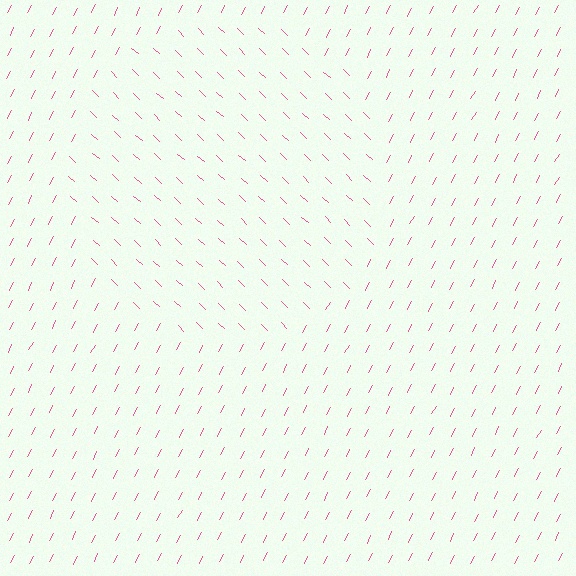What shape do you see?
I see a circle.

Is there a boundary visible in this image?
Yes, there is a texture boundary formed by a change in line orientation.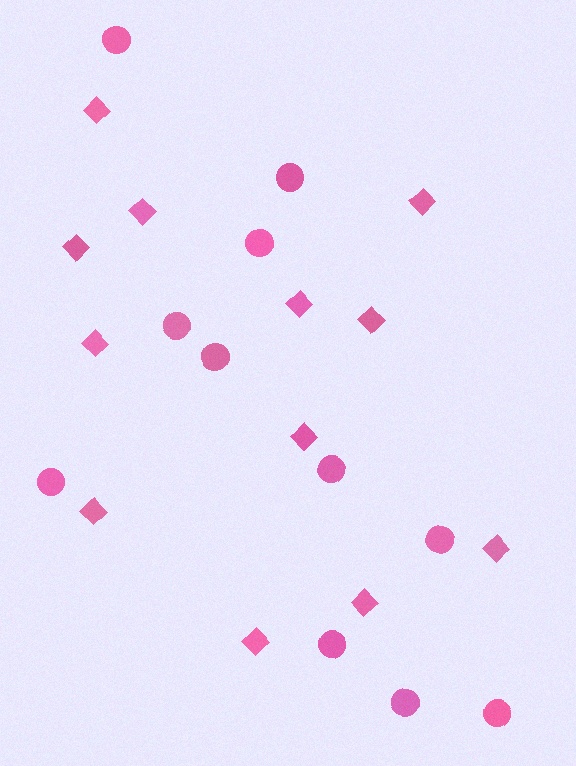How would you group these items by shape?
There are 2 groups: one group of circles (11) and one group of diamonds (12).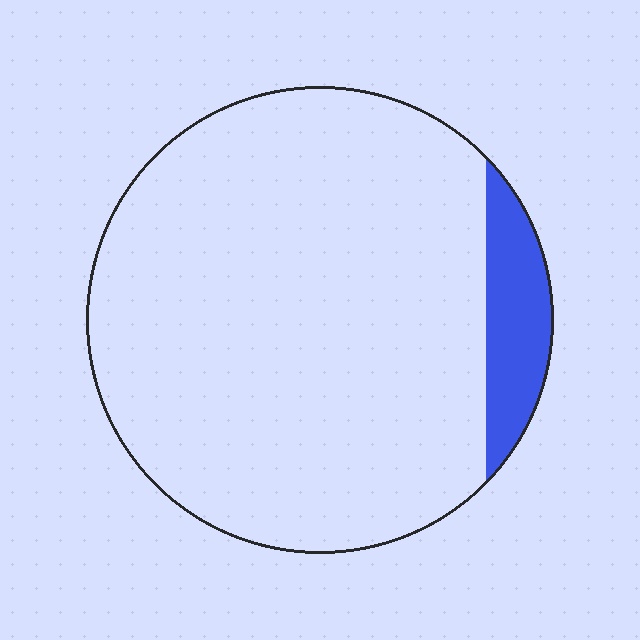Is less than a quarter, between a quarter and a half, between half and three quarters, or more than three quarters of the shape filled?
Less than a quarter.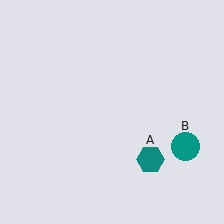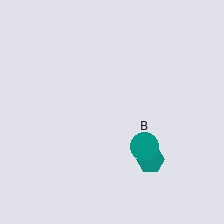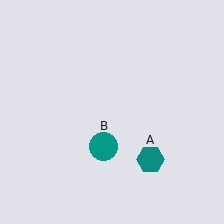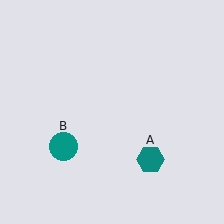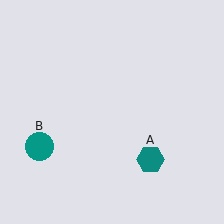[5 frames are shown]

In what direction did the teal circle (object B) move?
The teal circle (object B) moved left.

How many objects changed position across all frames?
1 object changed position: teal circle (object B).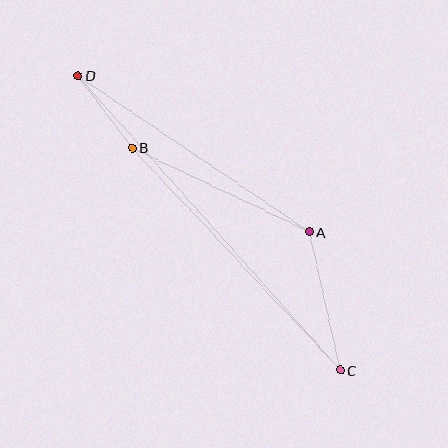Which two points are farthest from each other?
Points C and D are farthest from each other.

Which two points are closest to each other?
Points B and D are closest to each other.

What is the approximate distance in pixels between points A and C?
The distance between A and C is approximately 141 pixels.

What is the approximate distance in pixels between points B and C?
The distance between B and C is approximately 304 pixels.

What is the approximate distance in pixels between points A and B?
The distance between A and B is approximately 196 pixels.